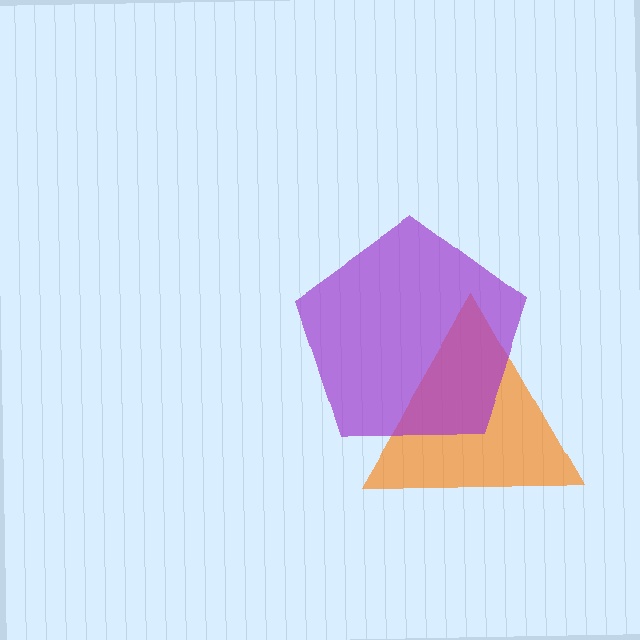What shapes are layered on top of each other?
The layered shapes are: an orange triangle, a purple pentagon.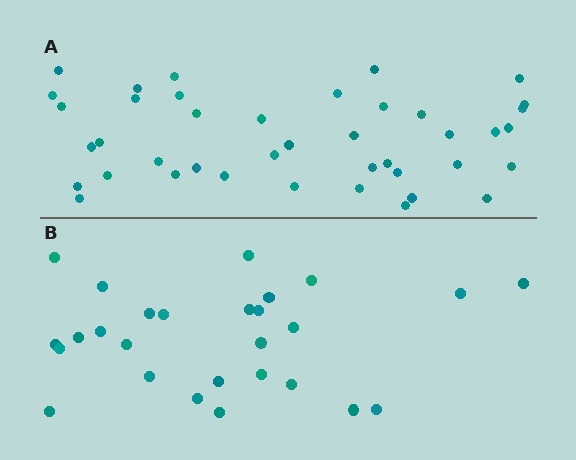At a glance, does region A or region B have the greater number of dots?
Region A (the top region) has more dots.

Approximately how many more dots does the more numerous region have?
Region A has approximately 15 more dots than region B.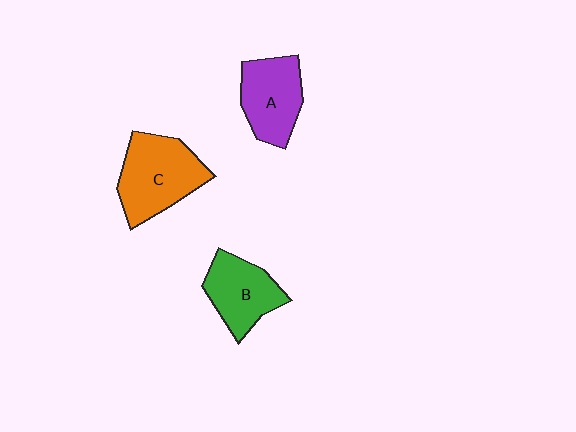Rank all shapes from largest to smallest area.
From largest to smallest: C (orange), A (purple), B (green).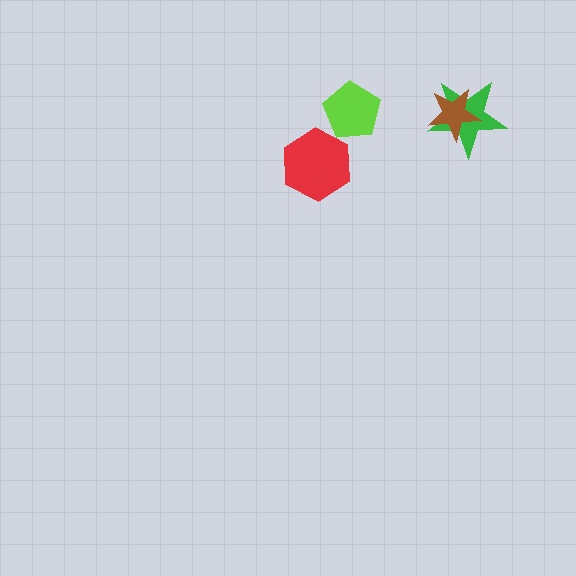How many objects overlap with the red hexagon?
0 objects overlap with the red hexagon.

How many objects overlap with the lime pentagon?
0 objects overlap with the lime pentagon.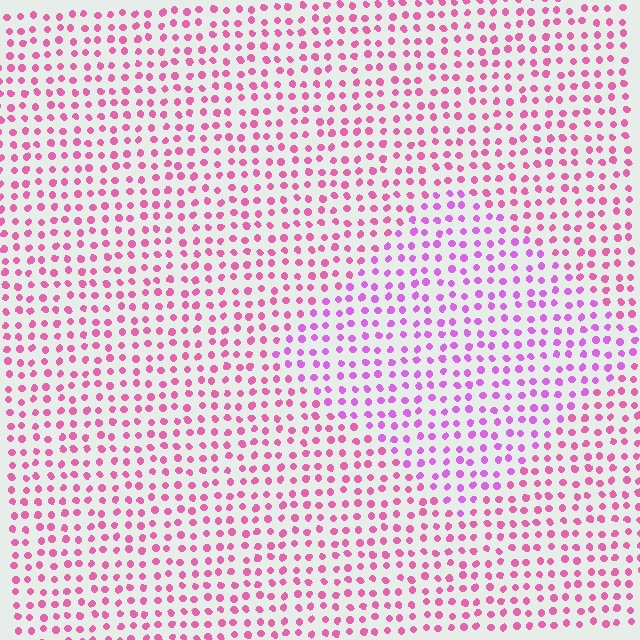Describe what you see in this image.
The image is filled with small pink elements in a uniform arrangement. A diamond-shaped region is visible where the elements are tinted to a slightly different hue, forming a subtle color boundary.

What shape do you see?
I see a diamond.